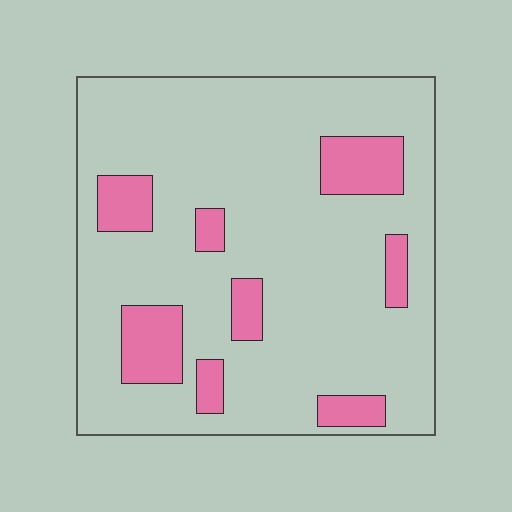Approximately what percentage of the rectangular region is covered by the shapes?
Approximately 15%.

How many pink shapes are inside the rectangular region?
8.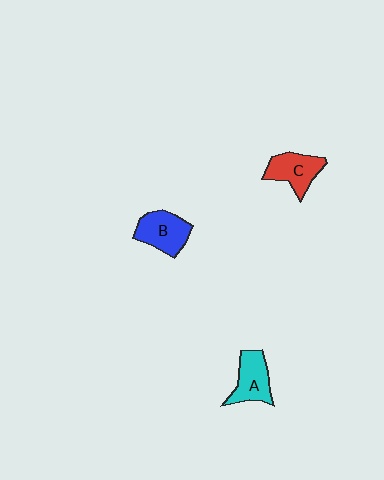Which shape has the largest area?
Shape B (blue).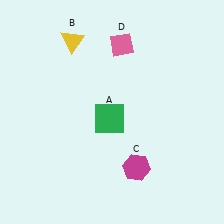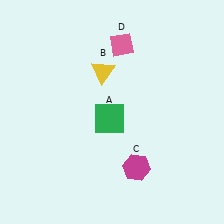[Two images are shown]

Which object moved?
The yellow triangle (B) moved down.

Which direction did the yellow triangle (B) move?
The yellow triangle (B) moved down.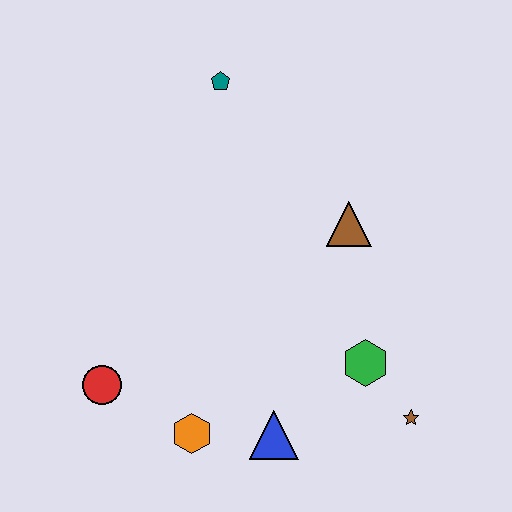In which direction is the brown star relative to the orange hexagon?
The brown star is to the right of the orange hexagon.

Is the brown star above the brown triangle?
No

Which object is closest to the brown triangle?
The green hexagon is closest to the brown triangle.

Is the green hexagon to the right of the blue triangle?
Yes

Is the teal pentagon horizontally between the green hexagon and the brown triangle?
No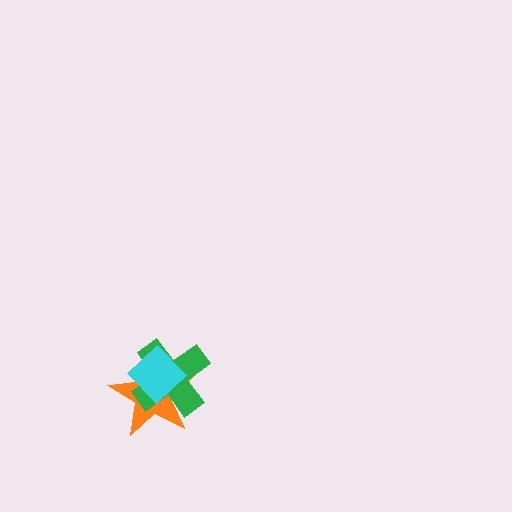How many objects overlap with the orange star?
2 objects overlap with the orange star.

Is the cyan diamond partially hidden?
No, no other shape covers it.